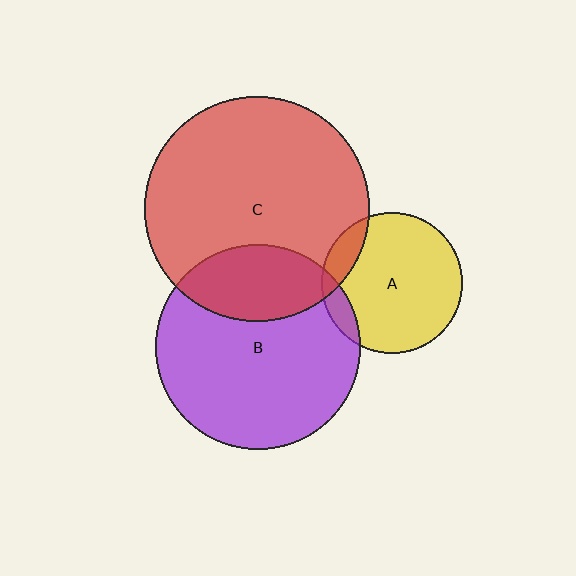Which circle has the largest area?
Circle C (red).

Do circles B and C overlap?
Yes.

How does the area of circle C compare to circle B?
Approximately 1.2 times.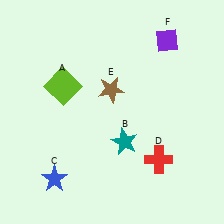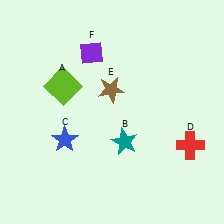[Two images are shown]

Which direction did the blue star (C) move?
The blue star (C) moved up.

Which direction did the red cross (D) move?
The red cross (D) moved right.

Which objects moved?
The objects that moved are: the blue star (C), the red cross (D), the purple diamond (F).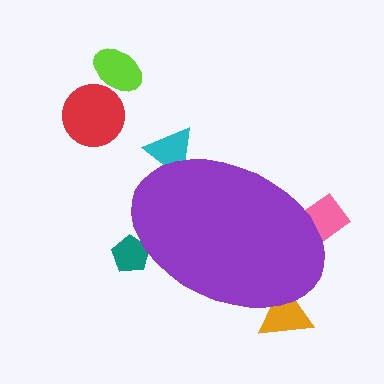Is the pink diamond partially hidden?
Yes, the pink diamond is partially hidden behind the purple ellipse.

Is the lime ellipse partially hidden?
No, the lime ellipse is fully visible.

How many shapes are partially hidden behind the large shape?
4 shapes are partially hidden.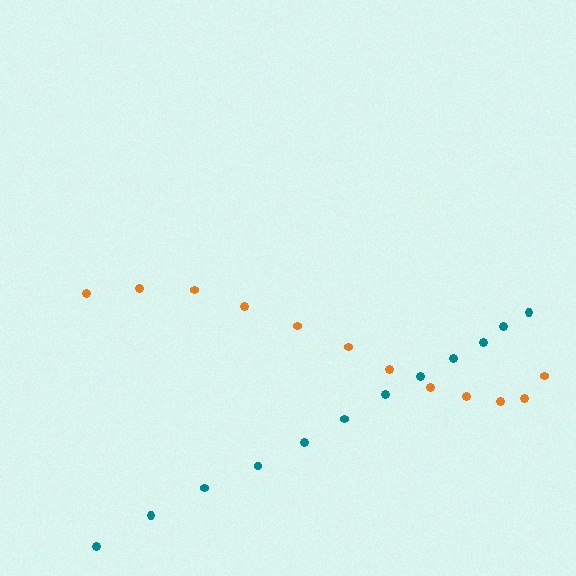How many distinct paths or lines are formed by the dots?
There are 2 distinct paths.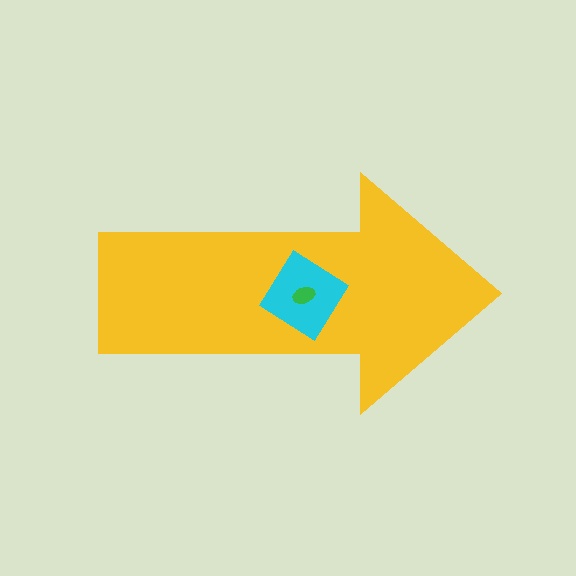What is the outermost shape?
The yellow arrow.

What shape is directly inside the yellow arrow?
The cyan diamond.